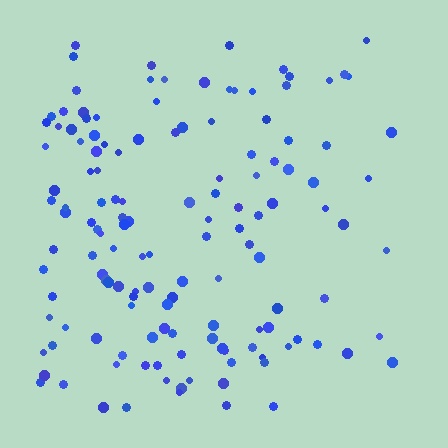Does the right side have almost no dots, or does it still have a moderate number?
Still a moderate number, just noticeably fewer than the left.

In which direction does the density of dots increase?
From right to left, with the left side densest.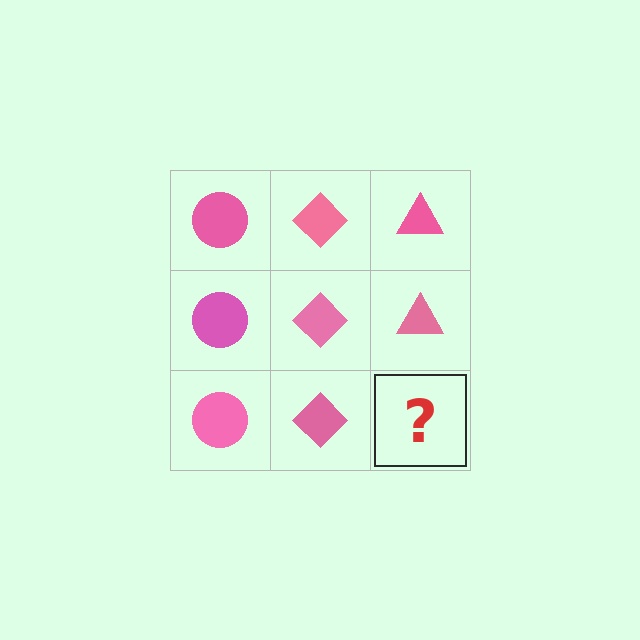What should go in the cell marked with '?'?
The missing cell should contain a pink triangle.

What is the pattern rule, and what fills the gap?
The rule is that each column has a consistent shape. The gap should be filled with a pink triangle.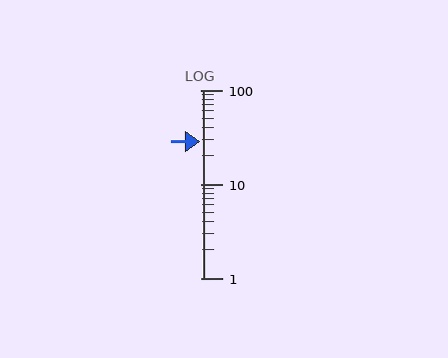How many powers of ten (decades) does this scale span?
The scale spans 2 decades, from 1 to 100.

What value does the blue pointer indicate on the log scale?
The pointer indicates approximately 28.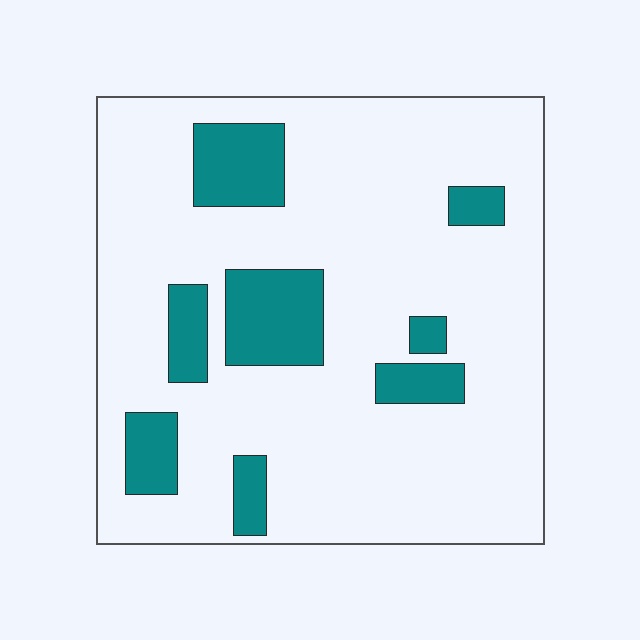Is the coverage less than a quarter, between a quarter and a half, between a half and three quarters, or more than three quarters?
Less than a quarter.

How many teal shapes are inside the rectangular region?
8.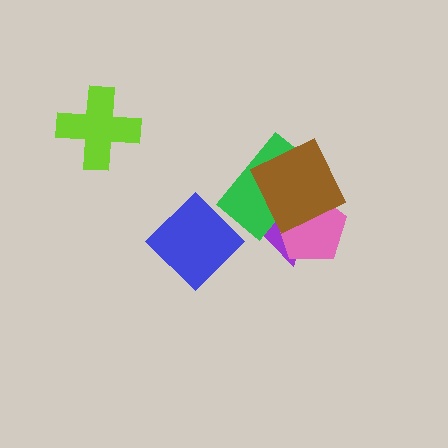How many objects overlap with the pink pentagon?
3 objects overlap with the pink pentagon.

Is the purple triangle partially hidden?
Yes, it is partially covered by another shape.